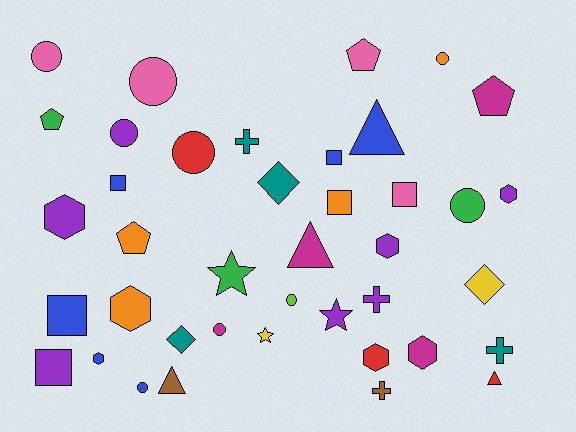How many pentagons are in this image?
There are 4 pentagons.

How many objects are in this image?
There are 40 objects.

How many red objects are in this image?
There are 3 red objects.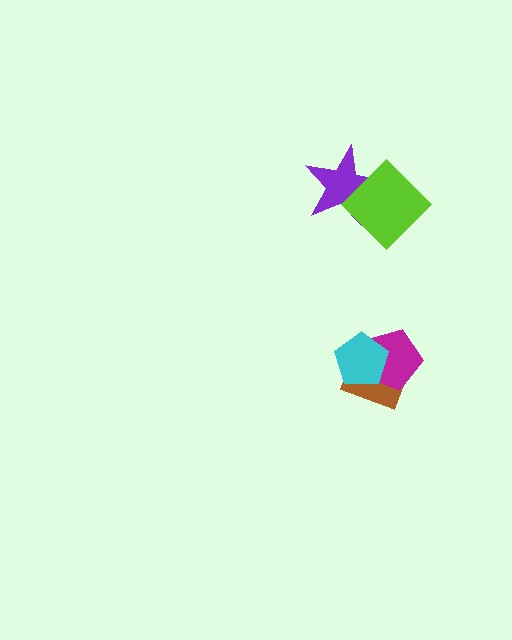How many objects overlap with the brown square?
2 objects overlap with the brown square.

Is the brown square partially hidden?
Yes, it is partially covered by another shape.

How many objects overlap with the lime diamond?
1 object overlaps with the lime diamond.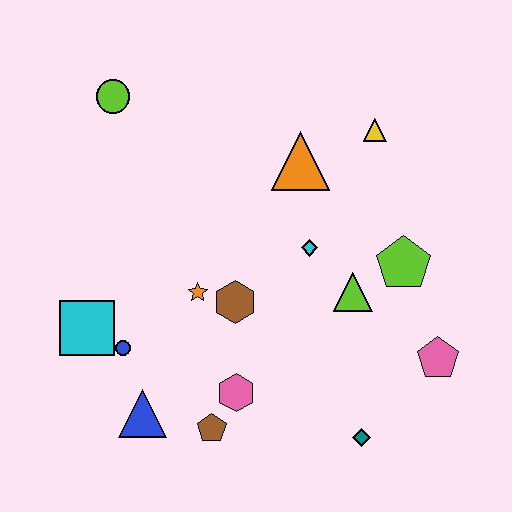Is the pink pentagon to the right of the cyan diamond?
Yes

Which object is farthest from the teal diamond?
The lime circle is farthest from the teal diamond.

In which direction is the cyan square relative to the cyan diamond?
The cyan square is to the left of the cyan diamond.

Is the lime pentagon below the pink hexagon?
No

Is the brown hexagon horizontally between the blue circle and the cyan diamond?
Yes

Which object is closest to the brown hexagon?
The orange star is closest to the brown hexagon.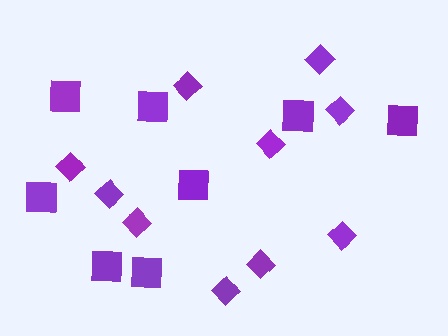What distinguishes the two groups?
There are 2 groups: one group of squares (8) and one group of diamonds (10).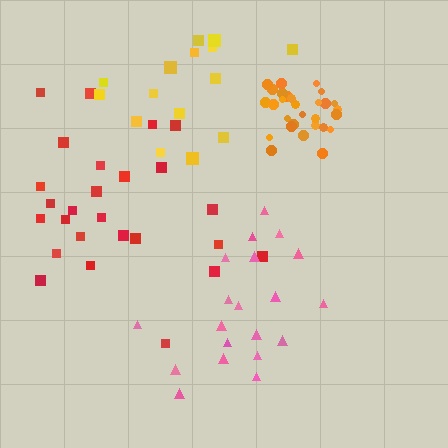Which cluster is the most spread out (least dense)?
Yellow.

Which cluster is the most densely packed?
Orange.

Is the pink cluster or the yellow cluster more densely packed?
Pink.